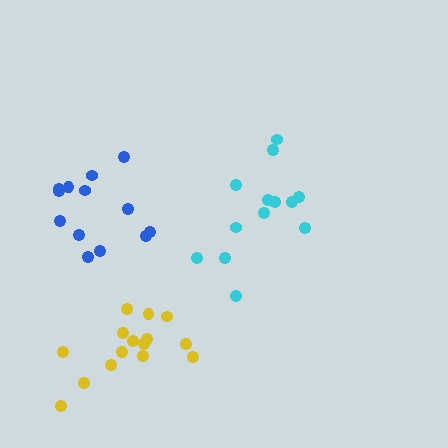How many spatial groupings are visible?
There are 3 spatial groupings.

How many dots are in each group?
Group 1: 13 dots, Group 2: 15 dots, Group 3: 13 dots (41 total).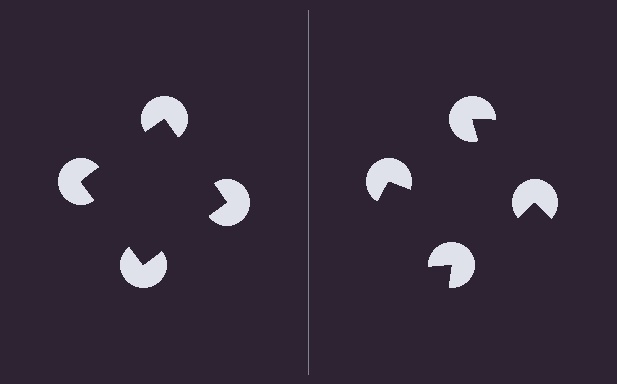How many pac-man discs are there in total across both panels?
8 — 4 on each side.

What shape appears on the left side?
An illusory square.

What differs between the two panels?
The pac-man discs are positioned identically on both sides; only the wedge orientations differ. On the left they align to a square; on the right they are misaligned.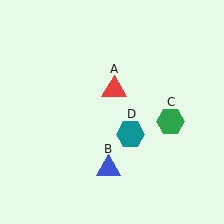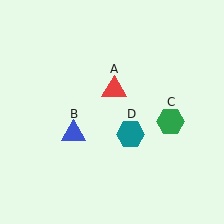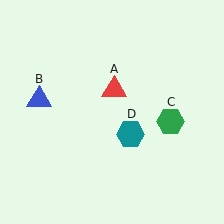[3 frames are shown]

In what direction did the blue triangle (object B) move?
The blue triangle (object B) moved up and to the left.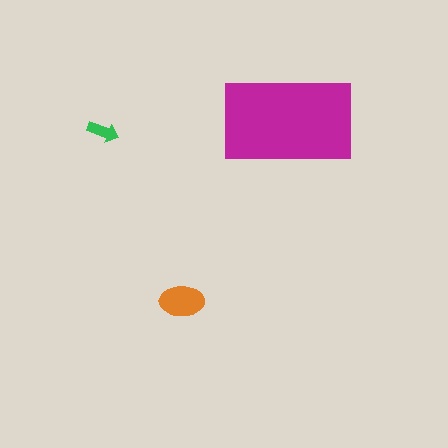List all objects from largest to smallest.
The magenta rectangle, the orange ellipse, the green arrow.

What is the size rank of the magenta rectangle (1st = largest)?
1st.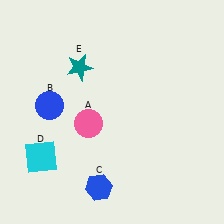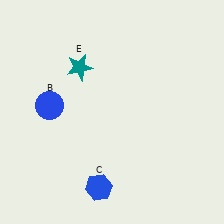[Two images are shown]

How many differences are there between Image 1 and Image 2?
There are 2 differences between the two images.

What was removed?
The cyan square (D), the pink circle (A) were removed in Image 2.